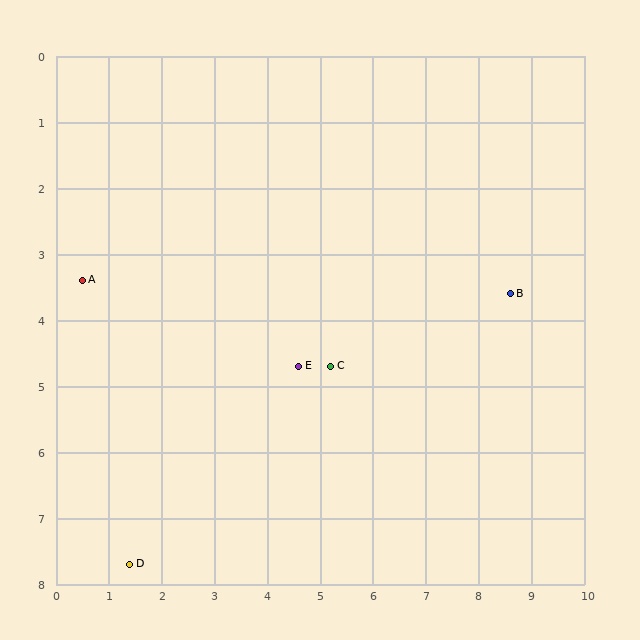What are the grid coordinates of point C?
Point C is at approximately (5.2, 4.7).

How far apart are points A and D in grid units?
Points A and D are about 4.4 grid units apart.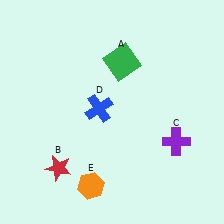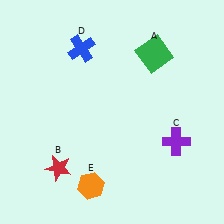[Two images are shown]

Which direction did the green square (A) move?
The green square (A) moved right.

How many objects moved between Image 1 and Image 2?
2 objects moved between the two images.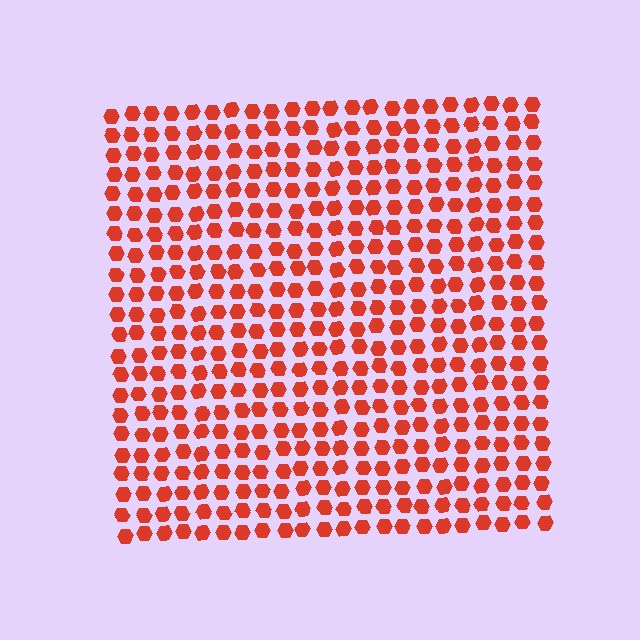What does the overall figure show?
The overall figure shows a square.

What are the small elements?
The small elements are hexagons.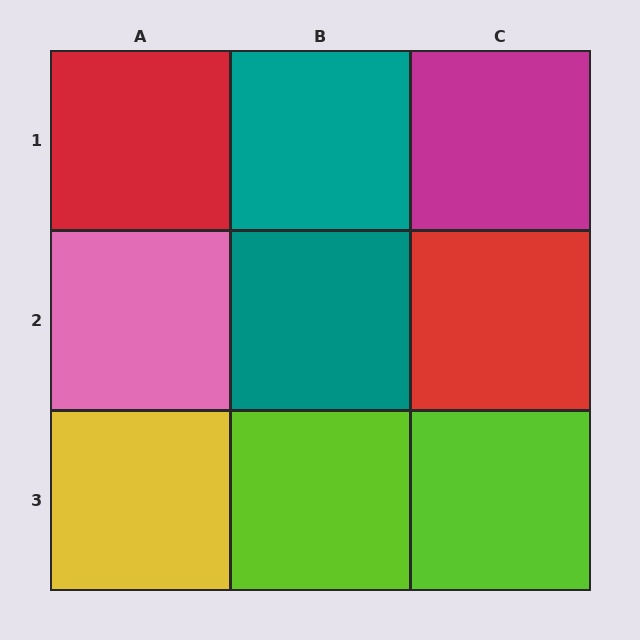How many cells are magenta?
1 cell is magenta.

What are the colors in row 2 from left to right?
Pink, teal, red.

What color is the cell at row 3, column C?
Lime.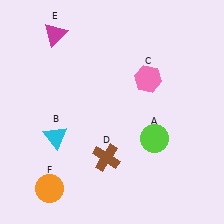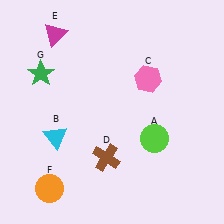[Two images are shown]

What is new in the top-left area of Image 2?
A green star (G) was added in the top-left area of Image 2.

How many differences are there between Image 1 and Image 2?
There is 1 difference between the two images.